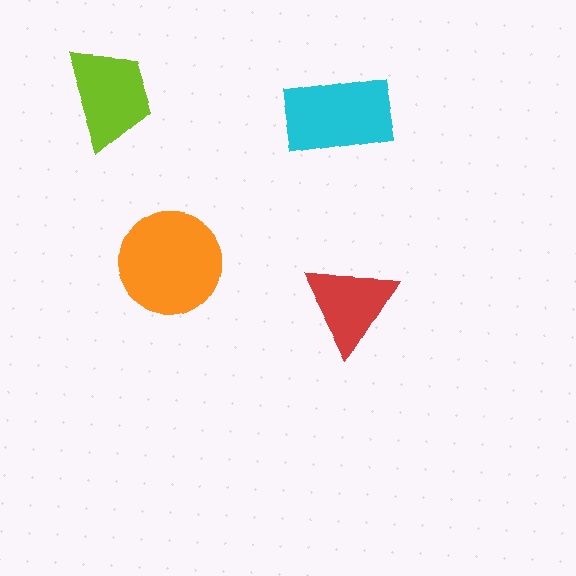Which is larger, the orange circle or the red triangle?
The orange circle.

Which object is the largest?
The orange circle.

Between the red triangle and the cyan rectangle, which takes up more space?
The cyan rectangle.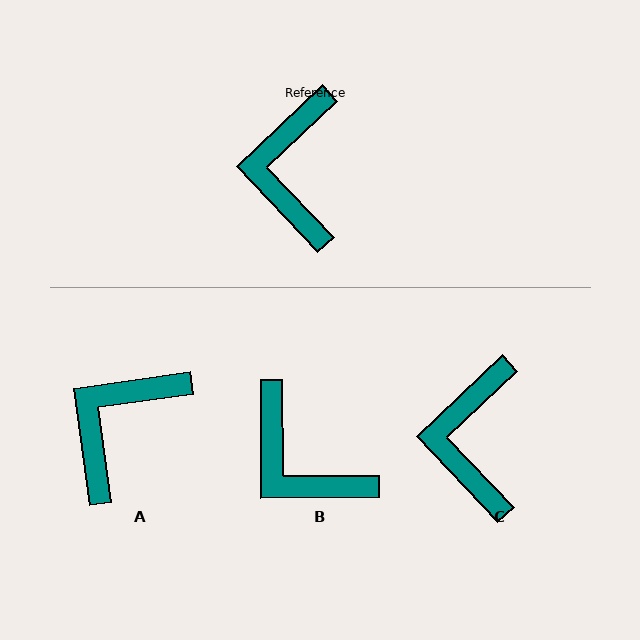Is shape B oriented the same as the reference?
No, it is off by about 47 degrees.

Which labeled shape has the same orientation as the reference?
C.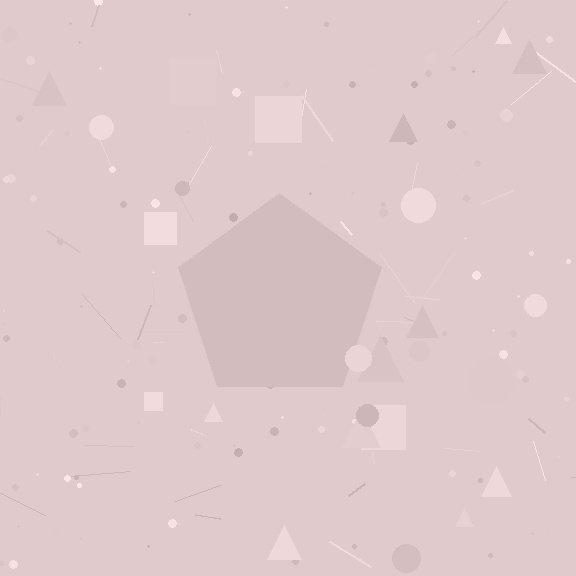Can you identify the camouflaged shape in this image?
The camouflaged shape is a pentagon.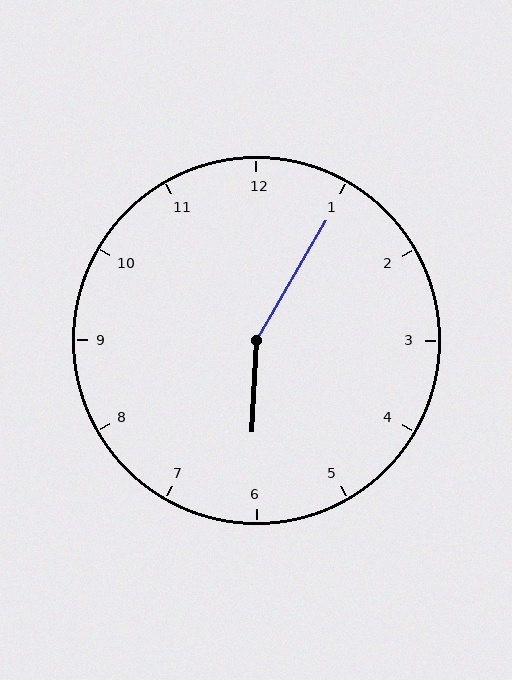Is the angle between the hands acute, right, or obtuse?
It is obtuse.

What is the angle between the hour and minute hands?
Approximately 152 degrees.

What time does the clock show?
6:05.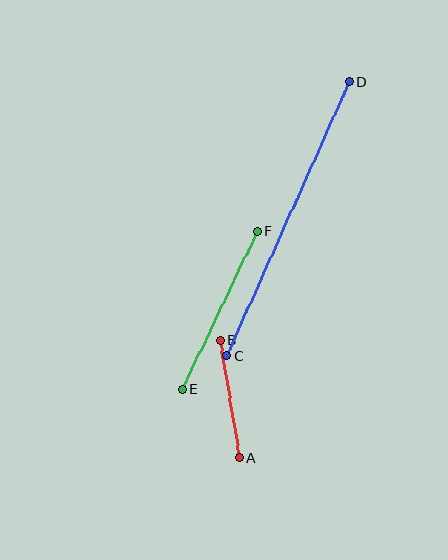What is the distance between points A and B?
The distance is approximately 119 pixels.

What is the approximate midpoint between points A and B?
The midpoint is at approximately (230, 399) pixels.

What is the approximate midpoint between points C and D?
The midpoint is at approximately (288, 219) pixels.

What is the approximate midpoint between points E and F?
The midpoint is at approximately (220, 310) pixels.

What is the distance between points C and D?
The distance is approximately 300 pixels.